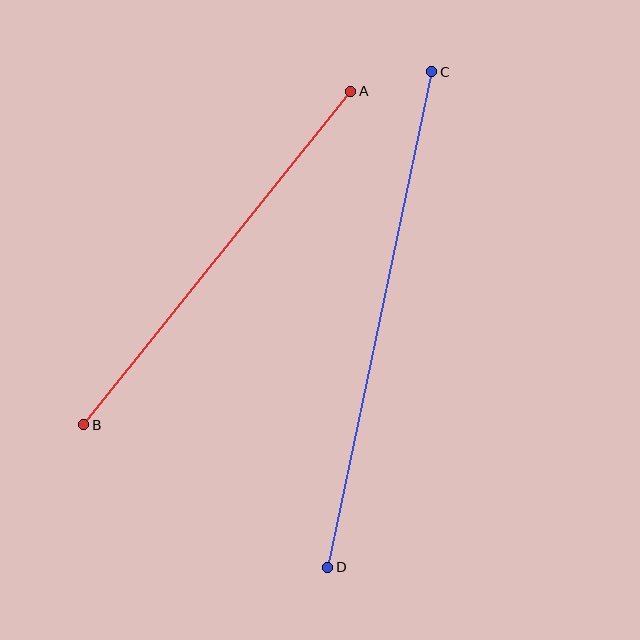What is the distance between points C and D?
The distance is approximately 506 pixels.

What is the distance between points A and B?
The distance is approximately 427 pixels.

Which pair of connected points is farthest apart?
Points C and D are farthest apart.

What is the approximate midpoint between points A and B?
The midpoint is at approximately (217, 258) pixels.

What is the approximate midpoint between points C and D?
The midpoint is at approximately (380, 319) pixels.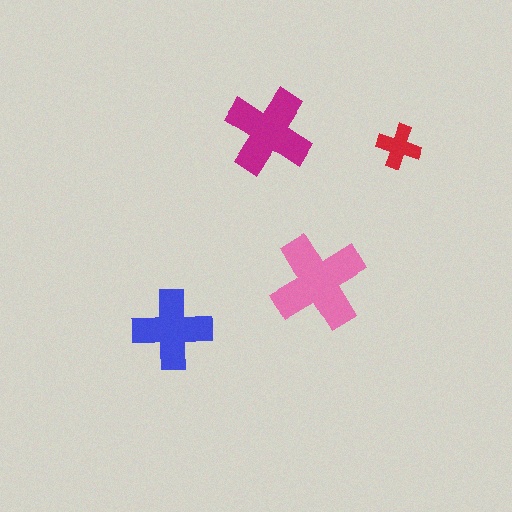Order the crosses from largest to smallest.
the pink one, the magenta one, the blue one, the red one.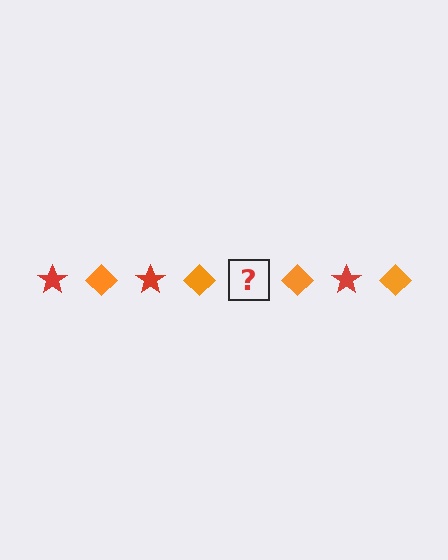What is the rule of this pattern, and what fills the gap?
The rule is that the pattern alternates between red star and orange diamond. The gap should be filled with a red star.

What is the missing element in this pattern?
The missing element is a red star.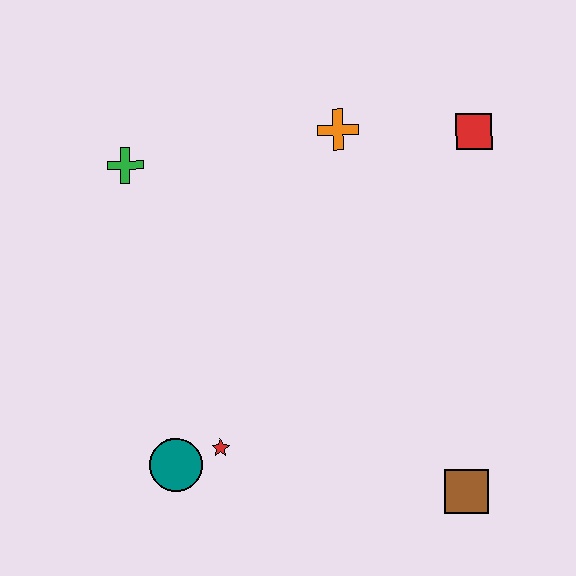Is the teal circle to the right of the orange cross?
No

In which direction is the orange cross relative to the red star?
The orange cross is above the red star.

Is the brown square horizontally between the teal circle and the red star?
No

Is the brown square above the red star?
No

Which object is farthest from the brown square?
The green cross is farthest from the brown square.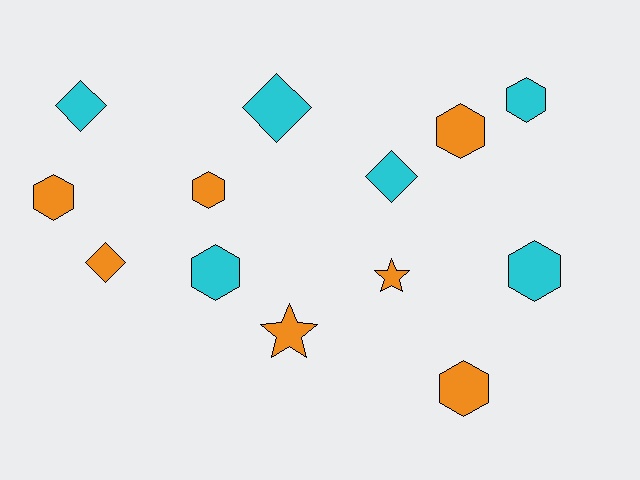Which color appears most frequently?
Orange, with 7 objects.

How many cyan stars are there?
There are no cyan stars.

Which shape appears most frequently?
Hexagon, with 7 objects.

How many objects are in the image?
There are 13 objects.